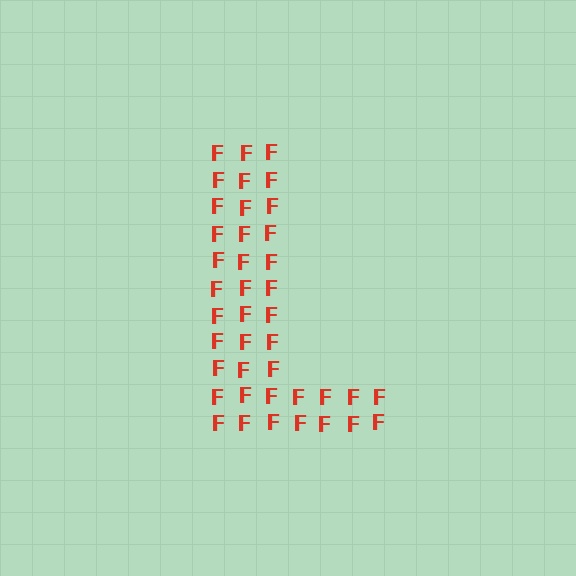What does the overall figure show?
The overall figure shows the letter L.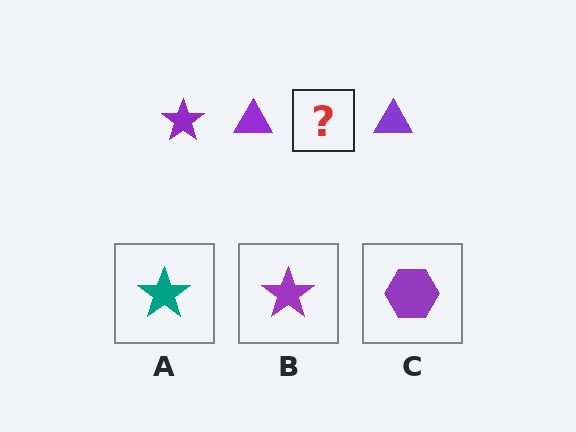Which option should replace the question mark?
Option B.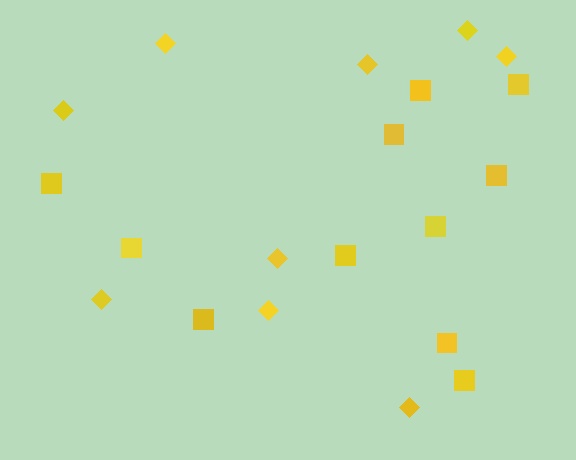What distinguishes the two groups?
There are 2 groups: one group of diamonds (9) and one group of squares (11).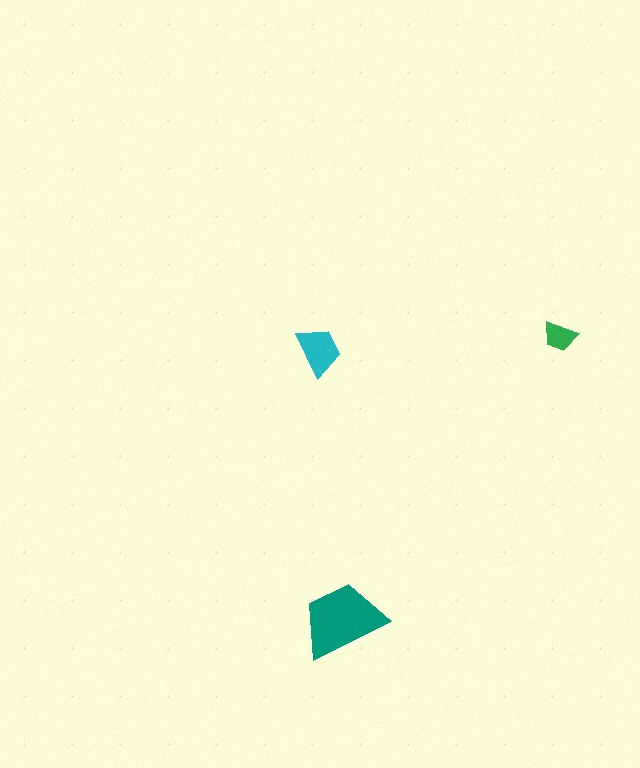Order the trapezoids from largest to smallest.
the teal one, the cyan one, the green one.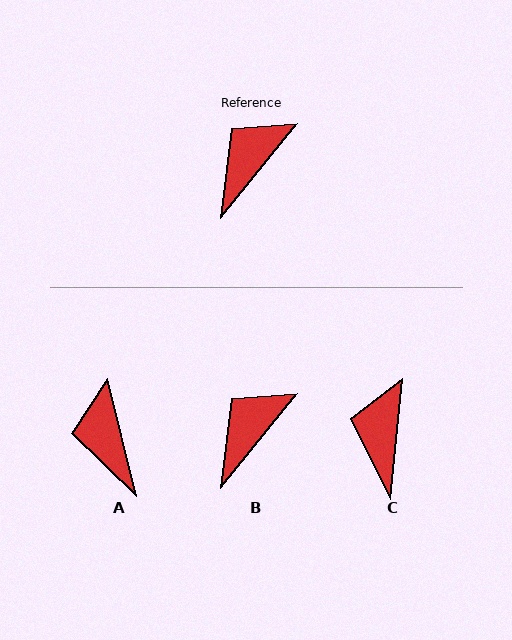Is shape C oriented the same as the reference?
No, it is off by about 33 degrees.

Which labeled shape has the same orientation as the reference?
B.